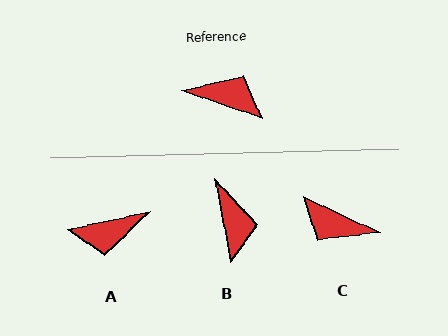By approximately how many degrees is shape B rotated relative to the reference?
Approximately 59 degrees clockwise.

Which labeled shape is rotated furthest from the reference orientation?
C, about 174 degrees away.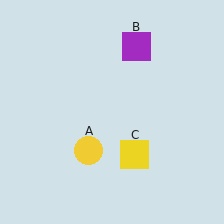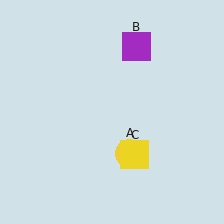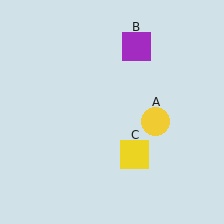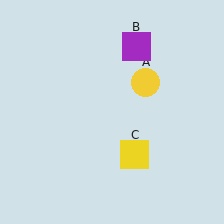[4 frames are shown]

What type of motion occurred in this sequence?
The yellow circle (object A) rotated counterclockwise around the center of the scene.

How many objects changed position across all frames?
1 object changed position: yellow circle (object A).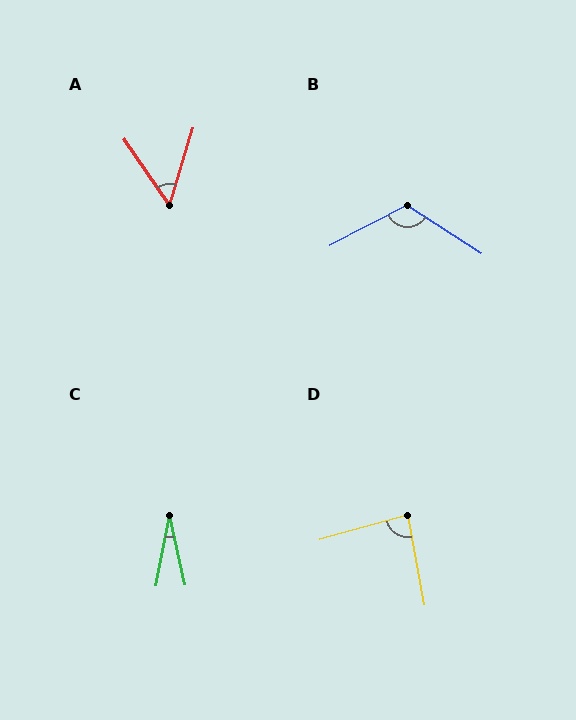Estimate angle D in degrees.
Approximately 85 degrees.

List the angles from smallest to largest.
C (23°), A (51°), D (85°), B (120°).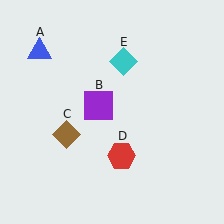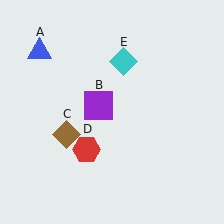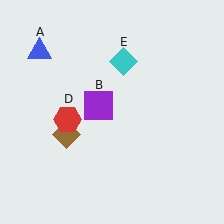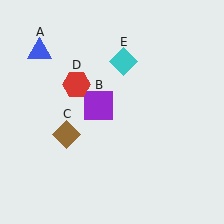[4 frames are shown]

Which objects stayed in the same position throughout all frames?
Blue triangle (object A) and purple square (object B) and brown diamond (object C) and cyan diamond (object E) remained stationary.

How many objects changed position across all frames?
1 object changed position: red hexagon (object D).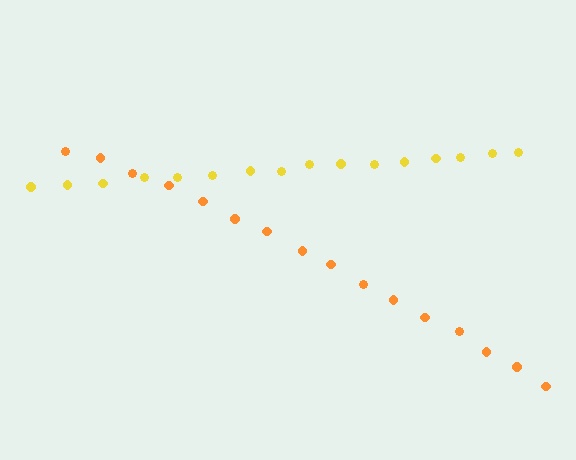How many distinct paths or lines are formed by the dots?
There are 2 distinct paths.